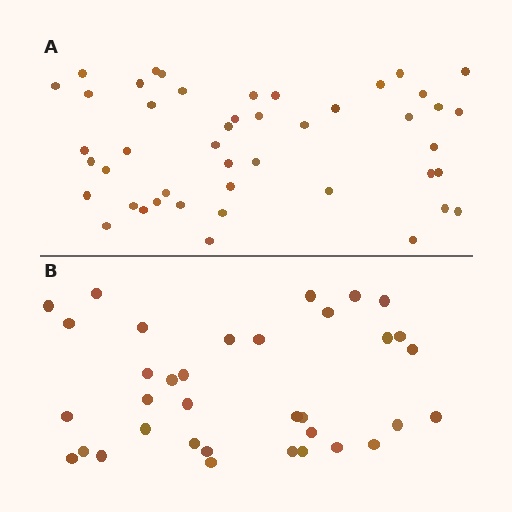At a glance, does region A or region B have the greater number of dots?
Region A (the top region) has more dots.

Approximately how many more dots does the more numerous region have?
Region A has roughly 12 or so more dots than region B.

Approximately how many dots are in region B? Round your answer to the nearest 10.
About 40 dots. (The exact count is 35, which rounds to 40.)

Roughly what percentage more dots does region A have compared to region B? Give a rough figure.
About 30% more.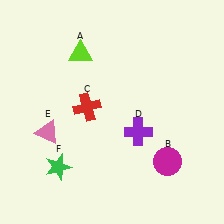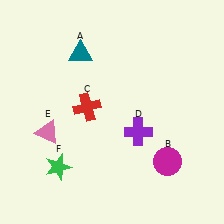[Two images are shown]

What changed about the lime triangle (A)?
In Image 1, A is lime. In Image 2, it changed to teal.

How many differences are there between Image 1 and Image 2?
There is 1 difference between the two images.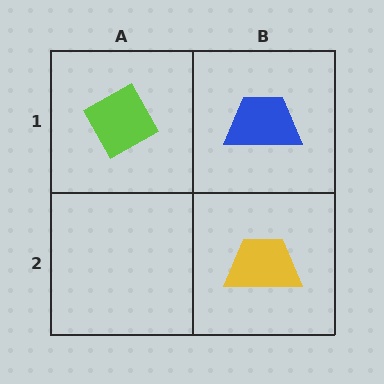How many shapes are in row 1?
2 shapes.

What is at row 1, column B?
A blue trapezoid.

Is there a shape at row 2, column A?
No, that cell is empty.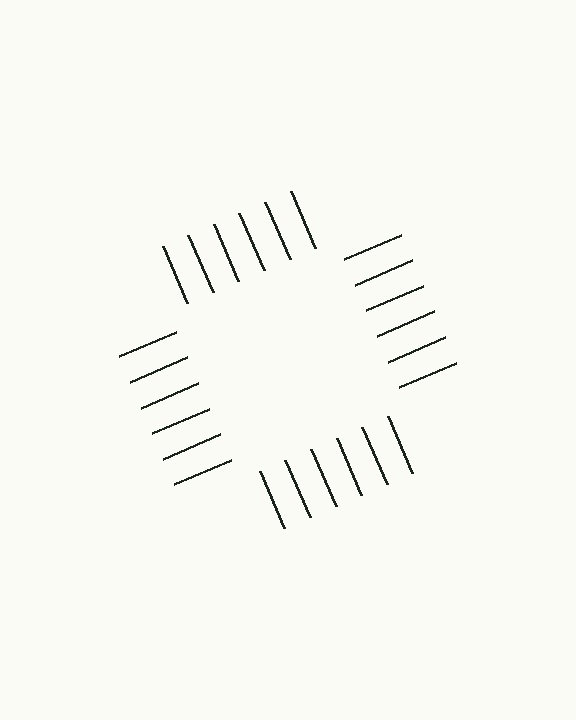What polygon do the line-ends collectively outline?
An illusory square — the line segments terminate on its edges but no continuous stroke is drawn.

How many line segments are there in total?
24 — 6 along each of the 4 edges.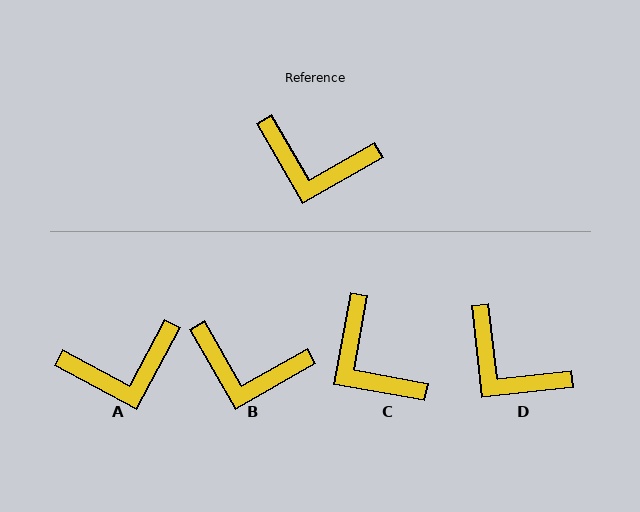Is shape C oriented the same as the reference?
No, it is off by about 40 degrees.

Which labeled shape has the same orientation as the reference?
B.